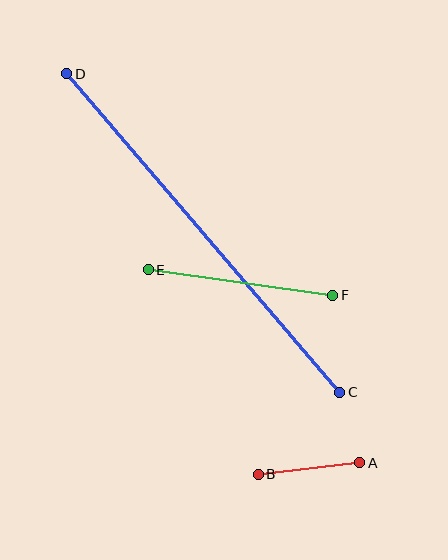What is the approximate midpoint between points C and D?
The midpoint is at approximately (203, 233) pixels.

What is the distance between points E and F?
The distance is approximately 186 pixels.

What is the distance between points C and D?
The distance is approximately 420 pixels.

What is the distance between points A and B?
The distance is approximately 102 pixels.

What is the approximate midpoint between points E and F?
The midpoint is at approximately (240, 282) pixels.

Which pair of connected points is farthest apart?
Points C and D are farthest apart.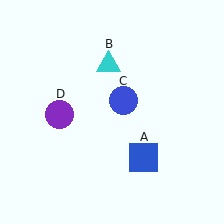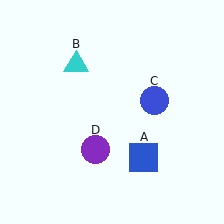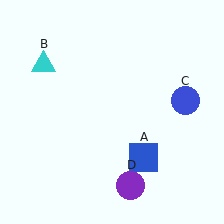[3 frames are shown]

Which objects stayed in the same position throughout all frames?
Blue square (object A) remained stationary.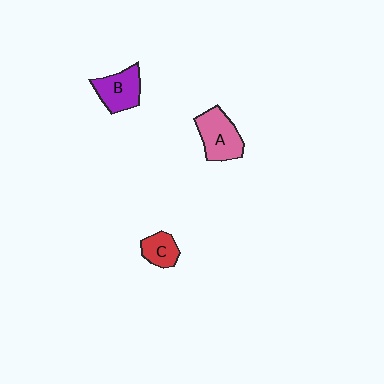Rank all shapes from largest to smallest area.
From largest to smallest: A (pink), B (purple), C (red).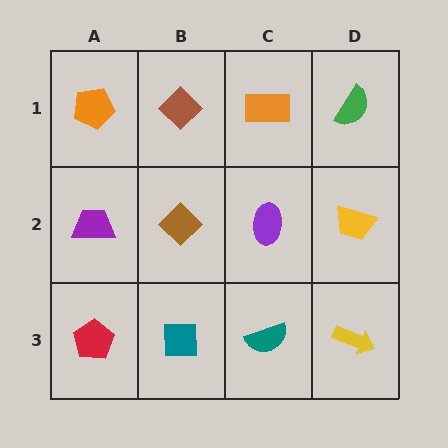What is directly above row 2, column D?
A green semicircle.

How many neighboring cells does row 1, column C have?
3.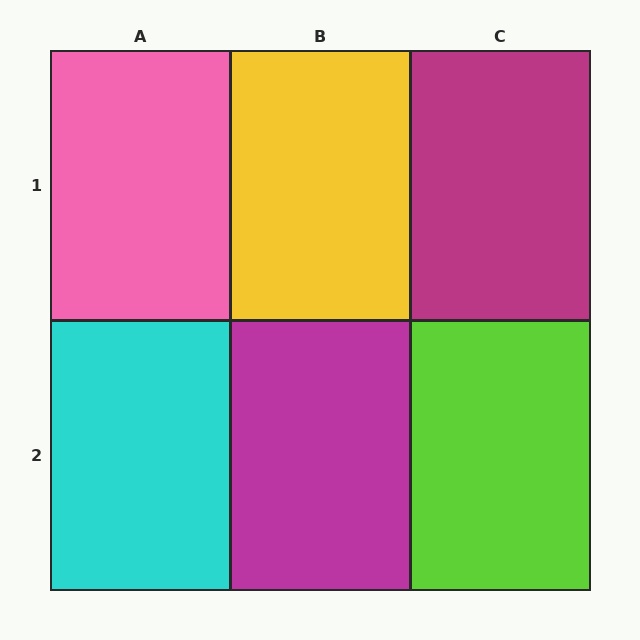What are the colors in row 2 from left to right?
Cyan, magenta, lime.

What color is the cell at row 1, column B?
Yellow.